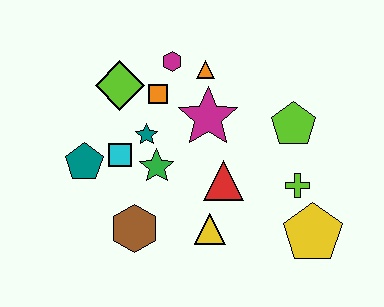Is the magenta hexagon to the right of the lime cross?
No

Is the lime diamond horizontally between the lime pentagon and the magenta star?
No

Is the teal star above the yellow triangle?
Yes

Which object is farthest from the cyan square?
The yellow pentagon is farthest from the cyan square.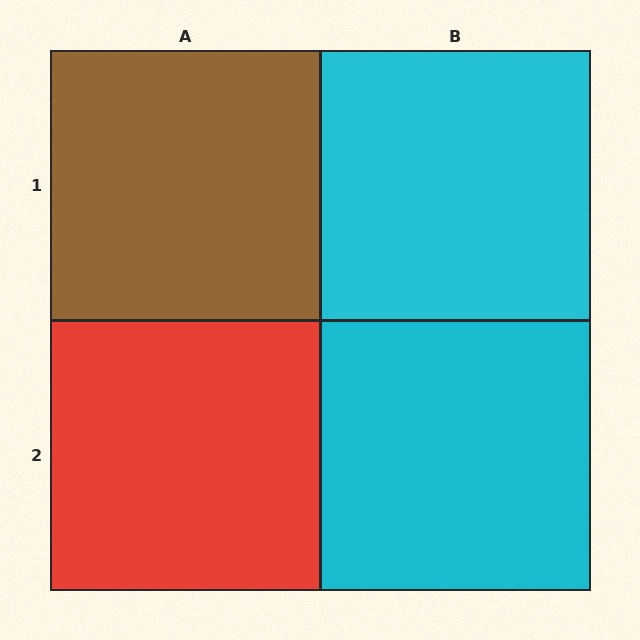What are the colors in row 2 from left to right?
Red, cyan.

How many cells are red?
1 cell is red.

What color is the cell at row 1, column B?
Cyan.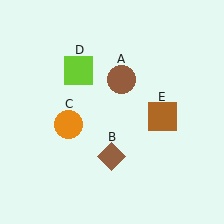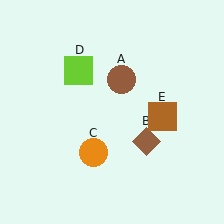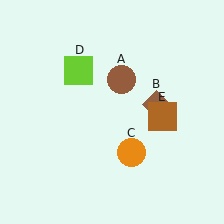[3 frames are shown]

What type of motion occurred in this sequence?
The brown diamond (object B), orange circle (object C) rotated counterclockwise around the center of the scene.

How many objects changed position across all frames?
2 objects changed position: brown diamond (object B), orange circle (object C).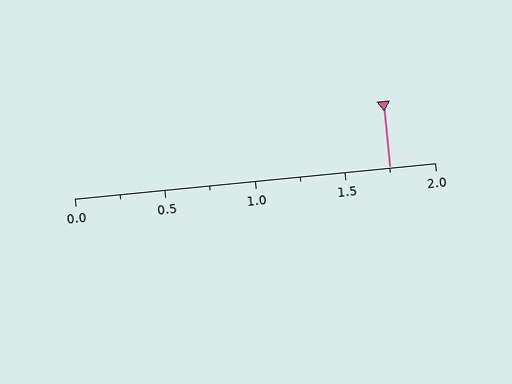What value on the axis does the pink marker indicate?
The marker indicates approximately 1.75.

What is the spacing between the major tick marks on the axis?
The major ticks are spaced 0.5 apart.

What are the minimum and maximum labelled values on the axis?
The axis runs from 0.0 to 2.0.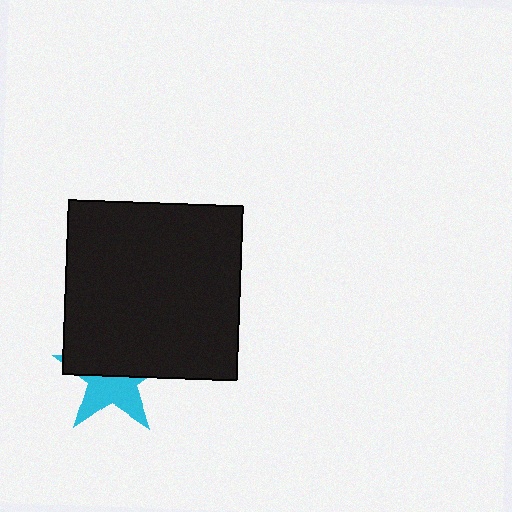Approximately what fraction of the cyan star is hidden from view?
Roughly 53% of the cyan star is hidden behind the black square.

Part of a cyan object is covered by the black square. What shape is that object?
It is a star.